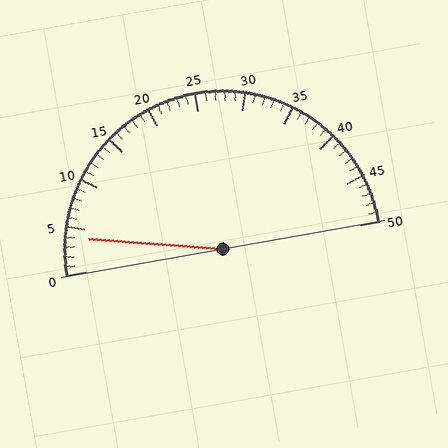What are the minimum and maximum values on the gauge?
The gauge ranges from 0 to 50.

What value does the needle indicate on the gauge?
The needle indicates approximately 4.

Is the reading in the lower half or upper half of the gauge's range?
The reading is in the lower half of the range (0 to 50).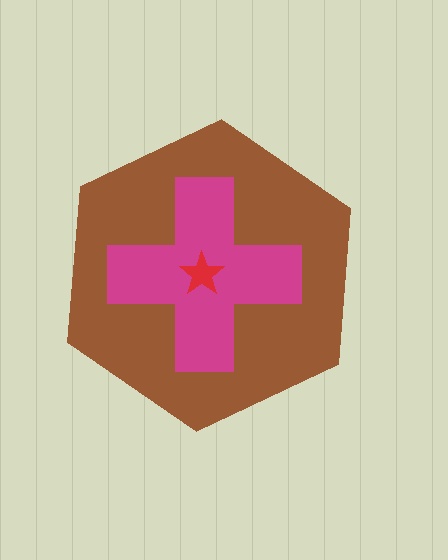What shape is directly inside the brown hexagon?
The magenta cross.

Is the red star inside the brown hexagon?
Yes.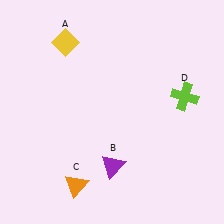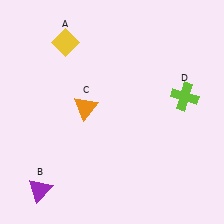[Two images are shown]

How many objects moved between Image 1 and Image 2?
2 objects moved between the two images.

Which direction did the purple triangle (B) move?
The purple triangle (B) moved left.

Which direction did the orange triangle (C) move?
The orange triangle (C) moved up.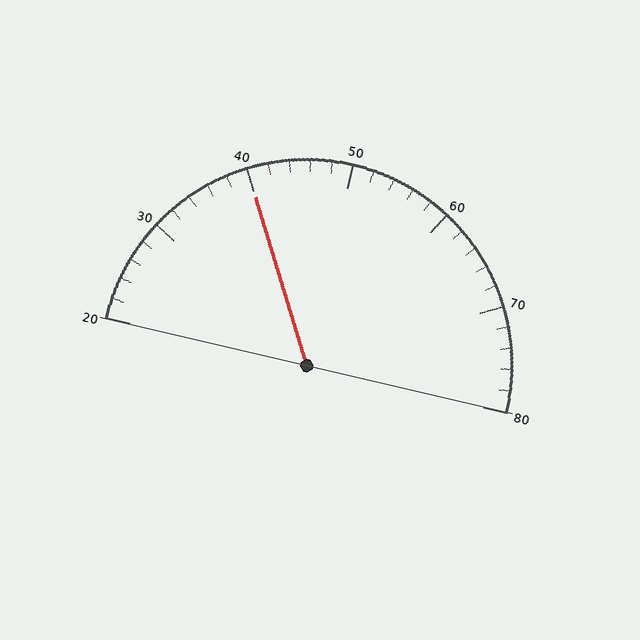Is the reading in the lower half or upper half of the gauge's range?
The reading is in the lower half of the range (20 to 80).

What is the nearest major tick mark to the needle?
The nearest major tick mark is 40.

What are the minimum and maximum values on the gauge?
The gauge ranges from 20 to 80.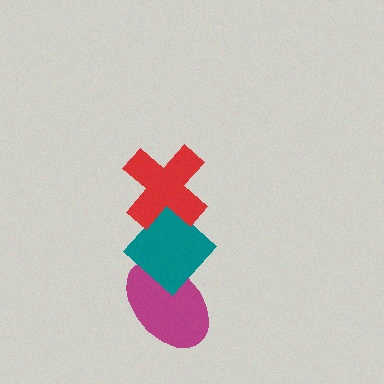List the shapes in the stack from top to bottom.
From top to bottom: the red cross, the teal diamond, the magenta ellipse.